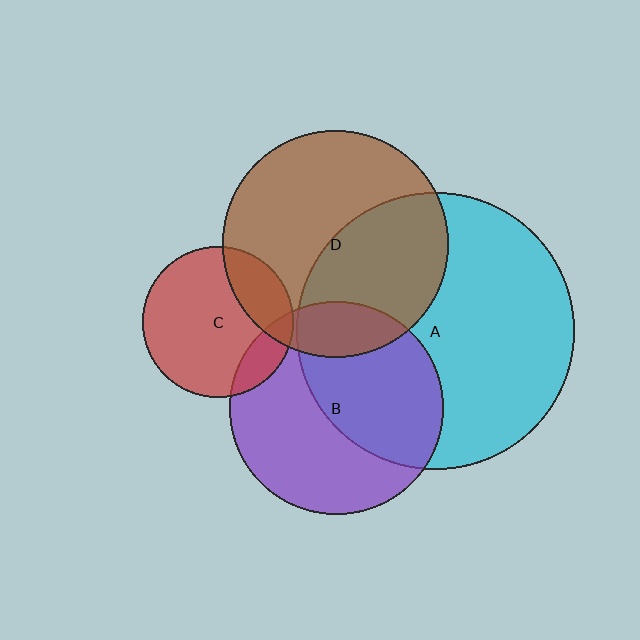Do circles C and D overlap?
Yes.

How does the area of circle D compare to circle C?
Approximately 2.2 times.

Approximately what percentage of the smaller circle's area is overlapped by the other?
Approximately 25%.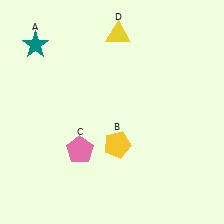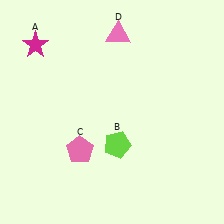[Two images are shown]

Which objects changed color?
A changed from teal to magenta. B changed from yellow to lime. D changed from yellow to pink.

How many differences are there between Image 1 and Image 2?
There are 3 differences between the two images.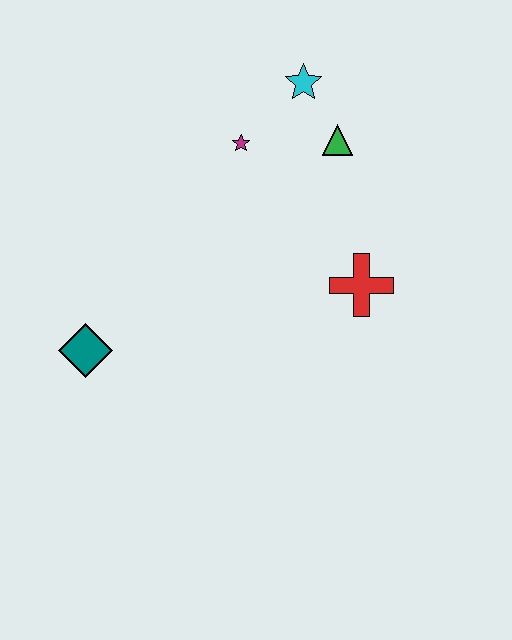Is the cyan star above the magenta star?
Yes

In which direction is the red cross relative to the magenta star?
The red cross is below the magenta star.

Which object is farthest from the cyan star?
The teal diamond is farthest from the cyan star.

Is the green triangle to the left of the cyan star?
No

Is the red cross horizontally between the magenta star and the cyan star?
No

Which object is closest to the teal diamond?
The magenta star is closest to the teal diamond.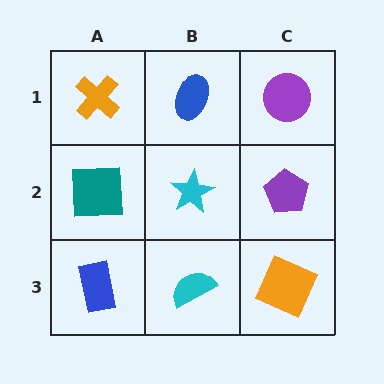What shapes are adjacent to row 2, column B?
A blue ellipse (row 1, column B), a cyan semicircle (row 3, column B), a teal square (row 2, column A), a purple pentagon (row 2, column C).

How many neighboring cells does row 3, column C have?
2.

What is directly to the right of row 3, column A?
A cyan semicircle.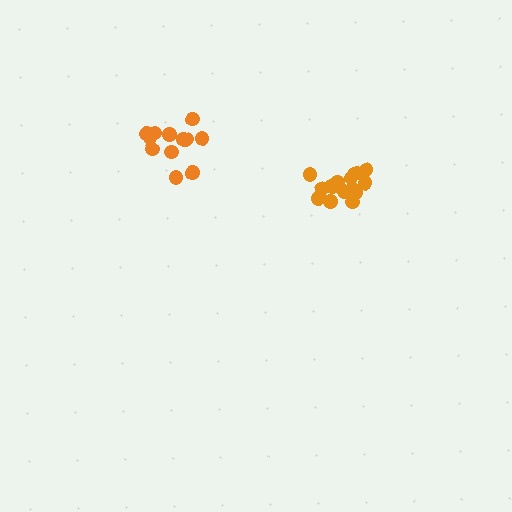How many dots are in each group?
Group 1: 12 dots, Group 2: 15 dots (27 total).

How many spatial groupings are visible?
There are 2 spatial groupings.